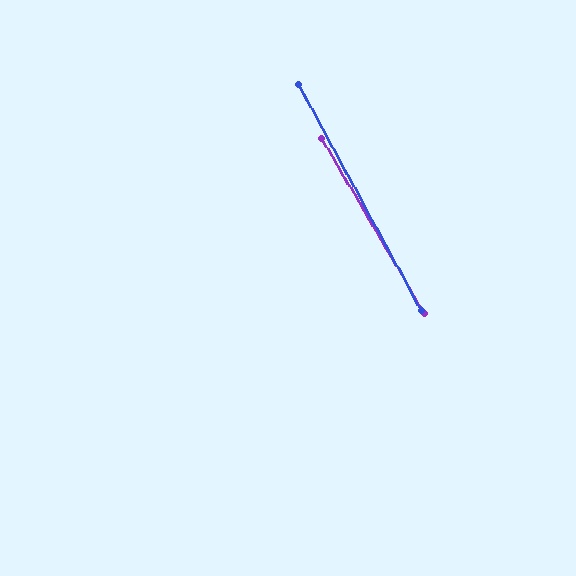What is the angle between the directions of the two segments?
Approximately 2 degrees.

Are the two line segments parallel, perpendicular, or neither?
Parallel — their directions differ by only 2.0°.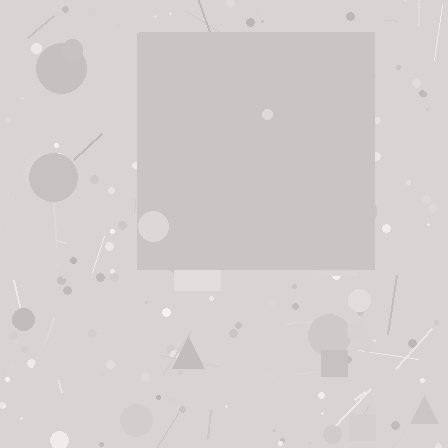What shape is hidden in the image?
A square is hidden in the image.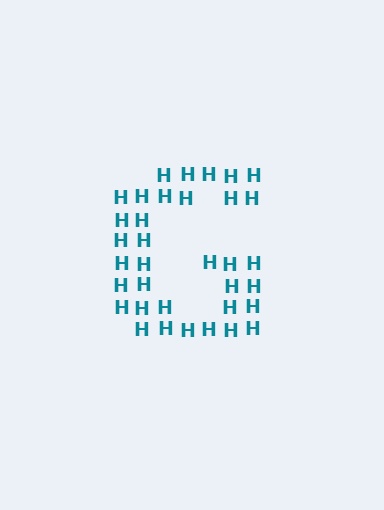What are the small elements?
The small elements are letter H's.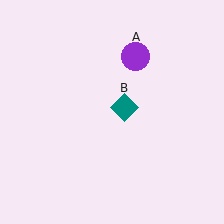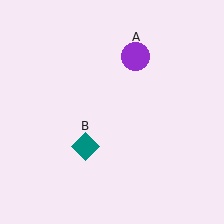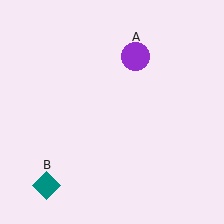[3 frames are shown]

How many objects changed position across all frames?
1 object changed position: teal diamond (object B).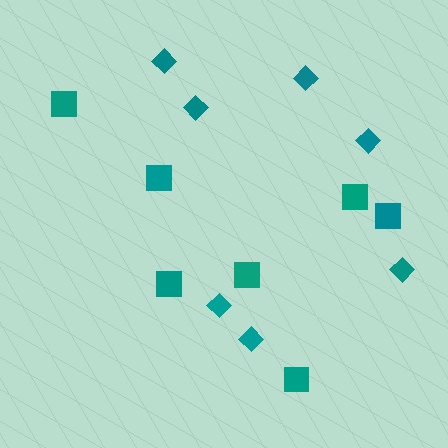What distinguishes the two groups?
There are 2 groups: one group of squares (7) and one group of diamonds (7).